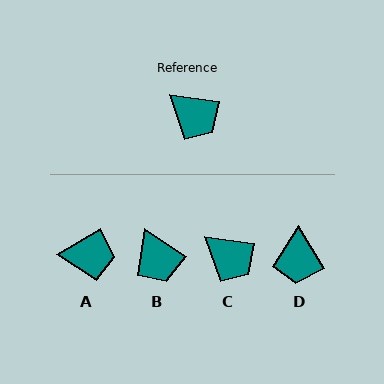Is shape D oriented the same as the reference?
No, it is off by about 51 degrees.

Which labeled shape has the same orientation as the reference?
C.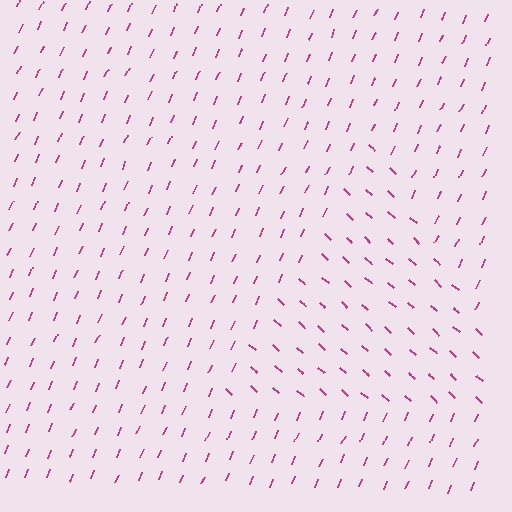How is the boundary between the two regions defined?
The boundary is defined purely by a change in line orientation (approximately 71 degrees difference). All lines are the same color and thickness.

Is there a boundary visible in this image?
Yes, there is a texture boundary formed by a change in line orientation.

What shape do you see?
I see a triangle.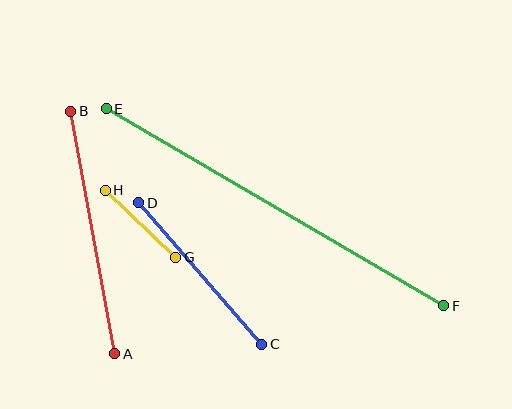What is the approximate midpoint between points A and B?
The midpoint is at approximately (93, 232) pixels.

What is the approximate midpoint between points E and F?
The midpoint is at approximately (275, 207) pixels.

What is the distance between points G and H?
The distance is approximately 97 pixels.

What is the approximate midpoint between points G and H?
The midpoint is at approximately (140, 224) pixels.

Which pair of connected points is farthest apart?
Points E and F are farthest apart.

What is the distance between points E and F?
The distance is approximately 391 pixels.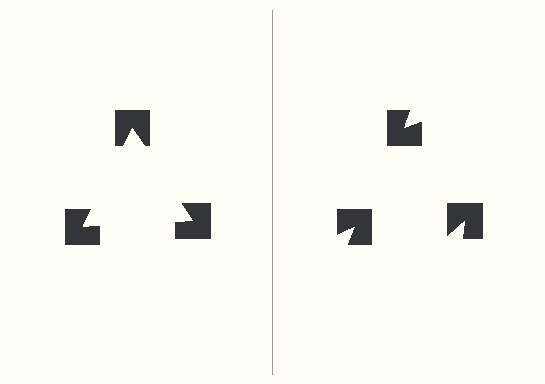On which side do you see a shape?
An illusory triangle appears on the left side. On the right side the wedge cuts are rotated, so no coherent shape forms.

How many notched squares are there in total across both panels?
6 — 3 on each side.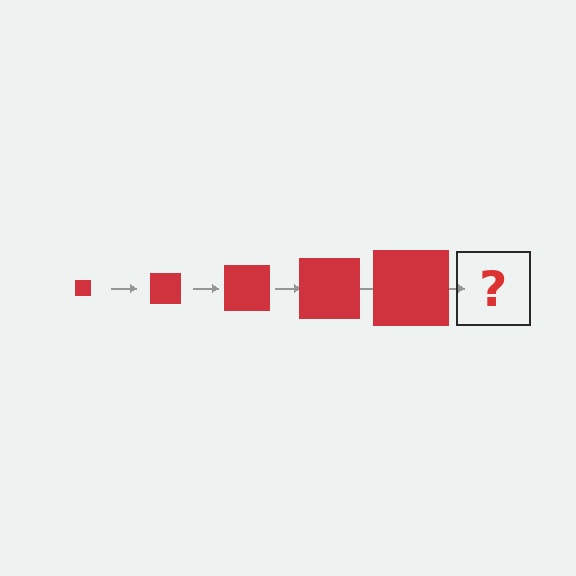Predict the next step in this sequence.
The next step is a red square, larger than the previous one.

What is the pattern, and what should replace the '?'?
The pattern is that the square gets progressively larger each step. The '?' should be a red square, larger than the previous one.